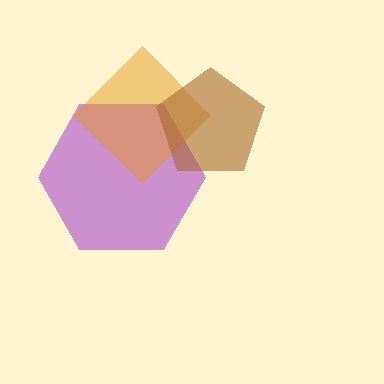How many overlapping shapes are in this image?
There are 3 overlapping shapes in the image.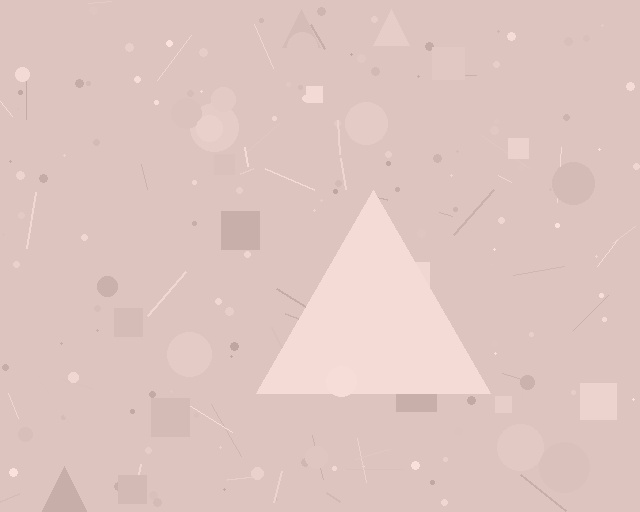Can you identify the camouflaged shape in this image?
The camouflaged shape is a triangle.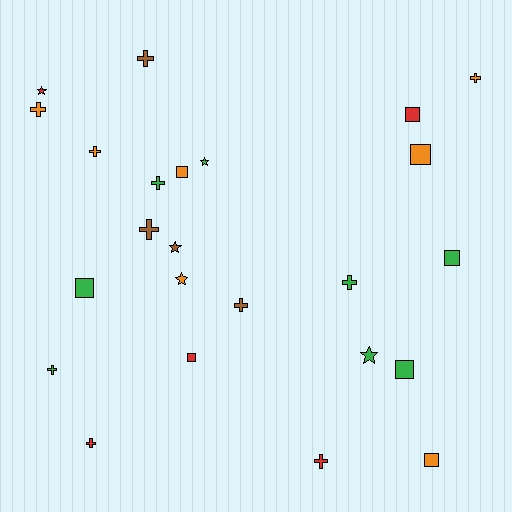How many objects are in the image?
There are 24 objects.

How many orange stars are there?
There is 1 orange star.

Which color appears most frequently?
Green, with 8 objects.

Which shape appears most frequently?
Cross, with 11 objects.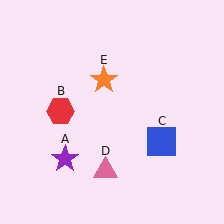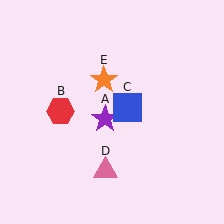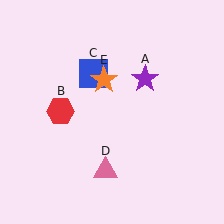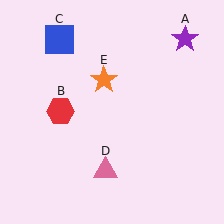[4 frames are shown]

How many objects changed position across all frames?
2 objects changed position: purple star (object A), blue square (object C).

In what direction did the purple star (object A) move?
The purple star (object A) moved up and to the right.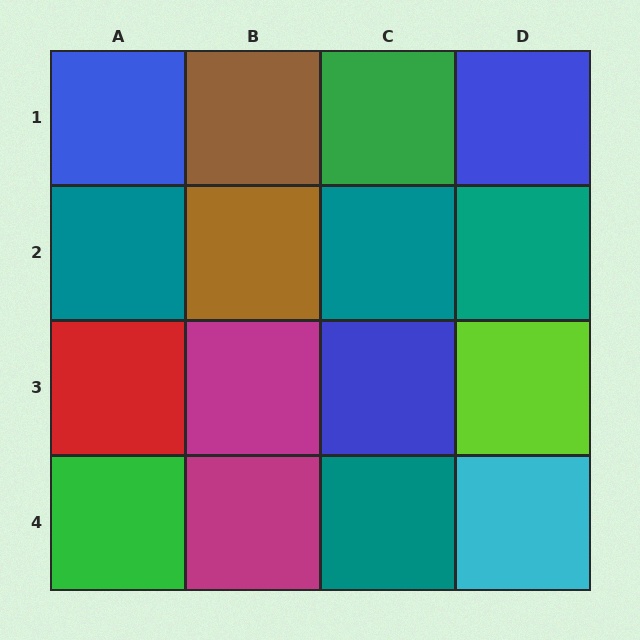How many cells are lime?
1 cell is lime.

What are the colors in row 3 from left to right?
Red, magenta, blue, lime.